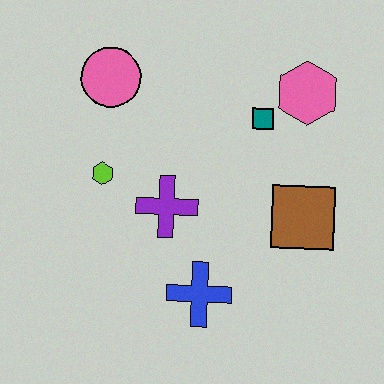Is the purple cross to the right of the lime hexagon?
Yes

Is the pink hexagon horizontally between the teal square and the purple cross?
No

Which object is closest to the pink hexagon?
The teal square is closest to the pink hexagon.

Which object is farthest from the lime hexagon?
The pink hexagon is farthest from the lime hexagon.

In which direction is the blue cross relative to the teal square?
The blue cross is below the teal square.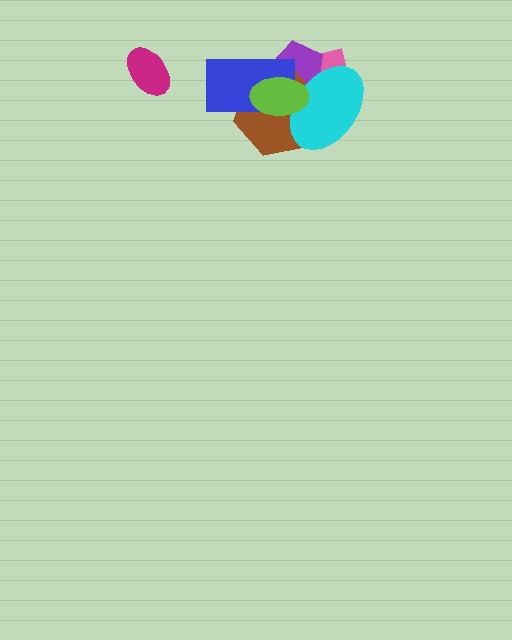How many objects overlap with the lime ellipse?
5 objects overlap with the lime ellipse.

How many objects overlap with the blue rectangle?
5 objects overlap with the blue rectangle.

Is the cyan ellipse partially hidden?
Yes, it is partially covered by another shape.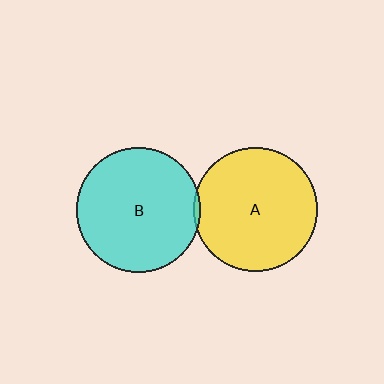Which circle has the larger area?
Circle B (cyan).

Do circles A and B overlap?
Yes.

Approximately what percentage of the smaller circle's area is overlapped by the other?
Approximately 5%.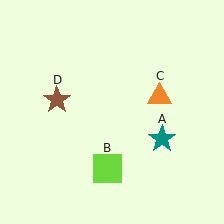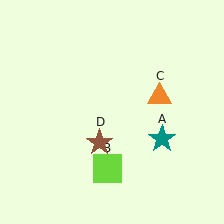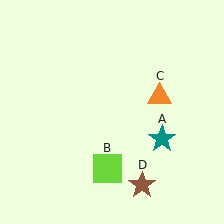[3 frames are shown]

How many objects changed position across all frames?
1 object changed position: brown star (object D).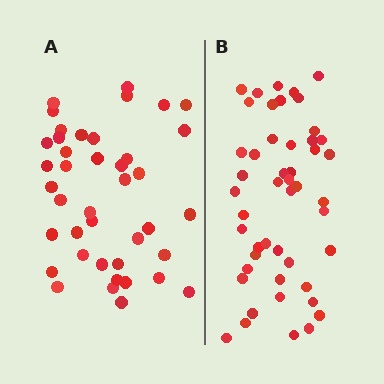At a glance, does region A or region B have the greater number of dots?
Region B (the right region) has more dots.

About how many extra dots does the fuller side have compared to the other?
Region B has roughly 8 or so more dots than region A.